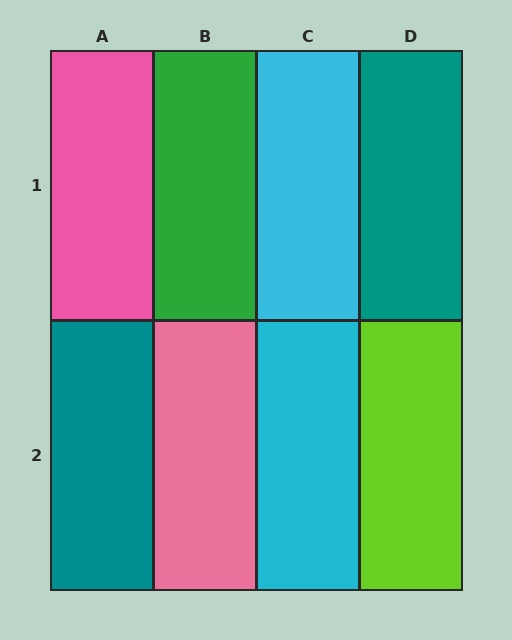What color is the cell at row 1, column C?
Cyan.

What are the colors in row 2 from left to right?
Teal, pink, cyan, lime.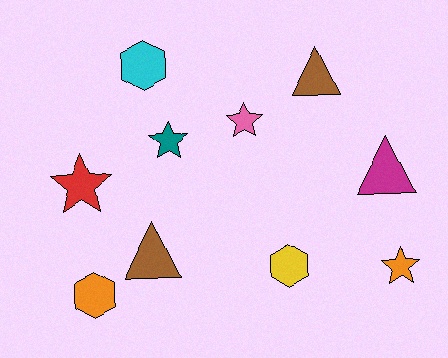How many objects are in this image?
There are 10 objects.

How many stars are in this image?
There are 4 stars.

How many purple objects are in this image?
There are no purple objects.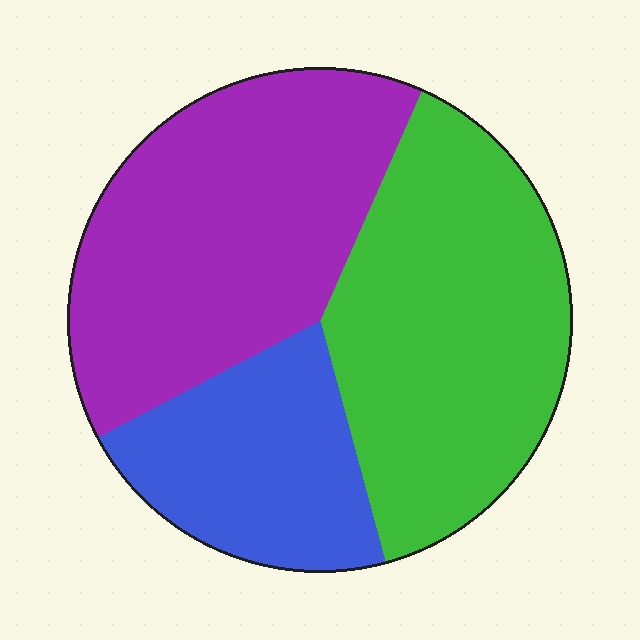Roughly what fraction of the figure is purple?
Purple takes up about two fifths (2/5) of the figure.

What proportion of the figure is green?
Green takes up about two fifths (2/5) of the figure.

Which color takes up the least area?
Blue, at roughly 20%.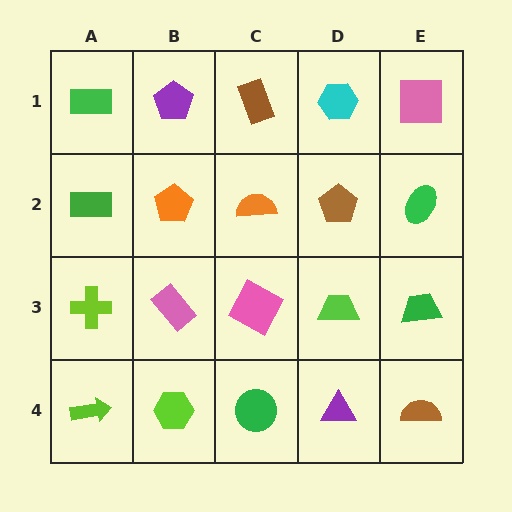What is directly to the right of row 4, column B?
A green circle.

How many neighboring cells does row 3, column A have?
3.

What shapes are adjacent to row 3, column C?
An orange semicircle (row 2, column C), a green circle (row 4, column C), a pink rectangle (row 3, column B), a lime trapezoid (row 3, column D).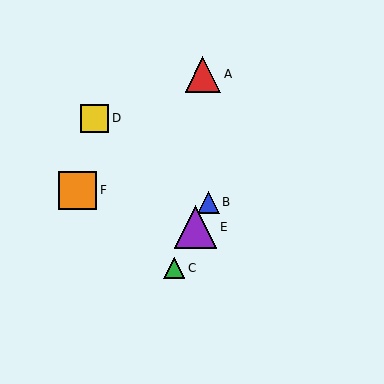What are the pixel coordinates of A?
Object A is at (203, 74).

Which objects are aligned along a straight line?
Objects B, C, E are aligned along a straight line.